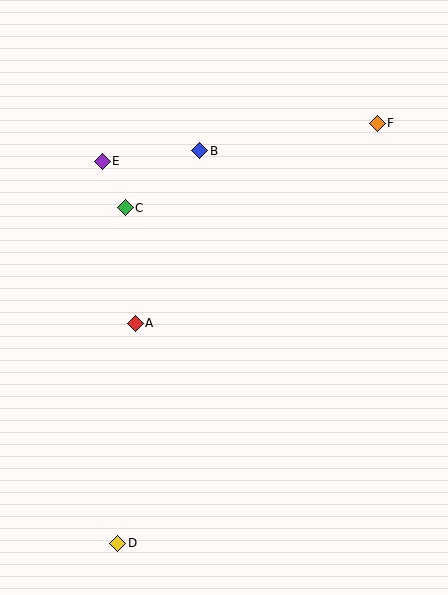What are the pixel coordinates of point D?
Point D is at (118, 543).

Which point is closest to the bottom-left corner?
Point D is closest to the bottom-left corner.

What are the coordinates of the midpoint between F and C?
The midpoint between F and C is at (251, 165).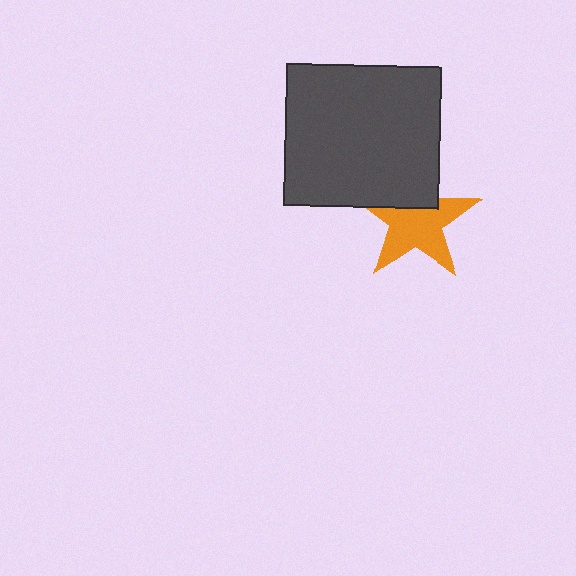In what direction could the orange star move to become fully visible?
The orange star could move down. That would shift it out from behind the dark gray rectangle entirely.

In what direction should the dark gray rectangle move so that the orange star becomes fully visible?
The dark gray rectangle should move up. That is the shortest direction to clear the overlap and leave the orange star fully visible.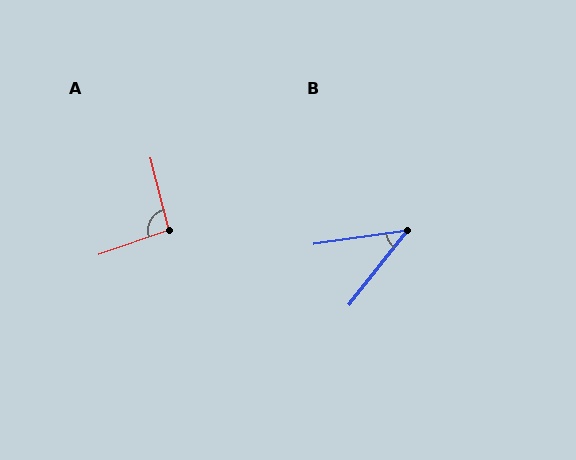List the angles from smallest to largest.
B (43°), A (94°).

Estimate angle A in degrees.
Approximately 94 degrees.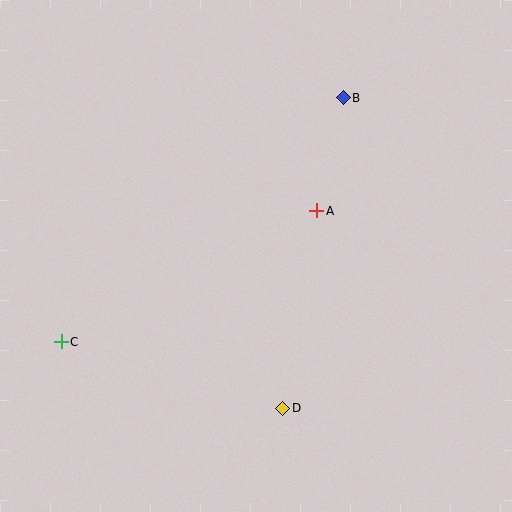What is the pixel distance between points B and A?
The distance between B and A is 116 pixels.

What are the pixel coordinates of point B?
Point B is at (343, 98).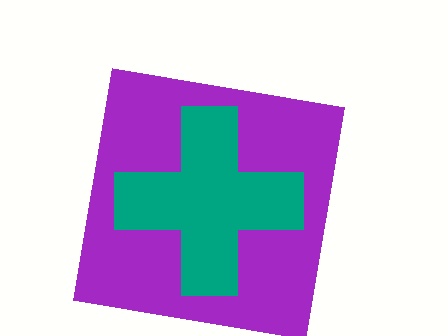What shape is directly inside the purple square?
The teal cross.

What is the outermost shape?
The purple square.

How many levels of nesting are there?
2.